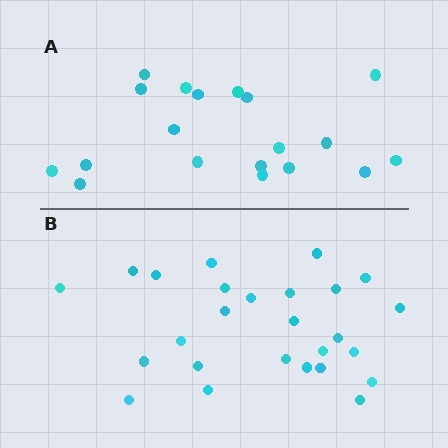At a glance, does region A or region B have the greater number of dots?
Region B (the bottom region) has more dots.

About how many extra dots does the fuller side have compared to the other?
Region B has roughly 8 or so more dots than region A.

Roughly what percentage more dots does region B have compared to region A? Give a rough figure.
About 35% more.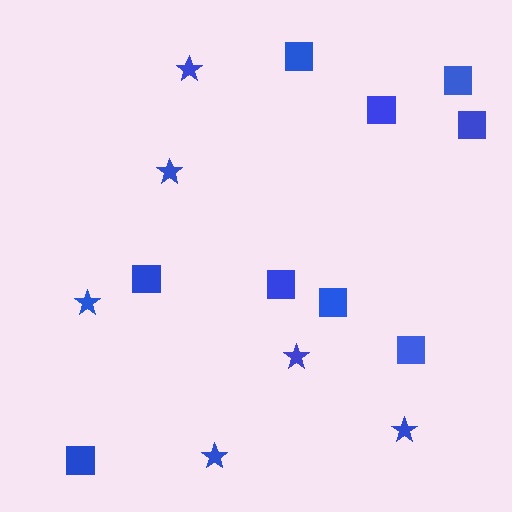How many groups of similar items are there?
There are 2 groups: one group of squares (9) and one group of stars (6).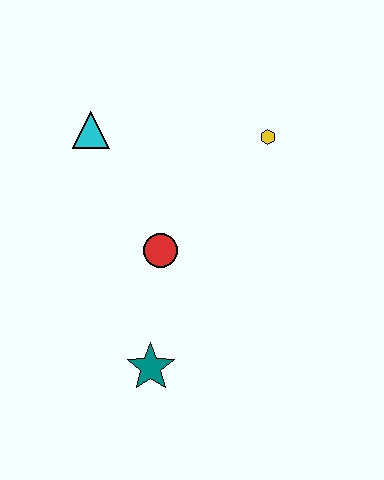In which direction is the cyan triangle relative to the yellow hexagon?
The cyan triangle is to the left of the yellow hexagon.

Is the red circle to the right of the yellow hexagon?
No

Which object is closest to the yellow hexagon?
The red circle is closest to the yellow hexagon.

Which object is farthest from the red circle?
The yellow hexagon is farthest from the red circle.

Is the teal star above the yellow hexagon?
No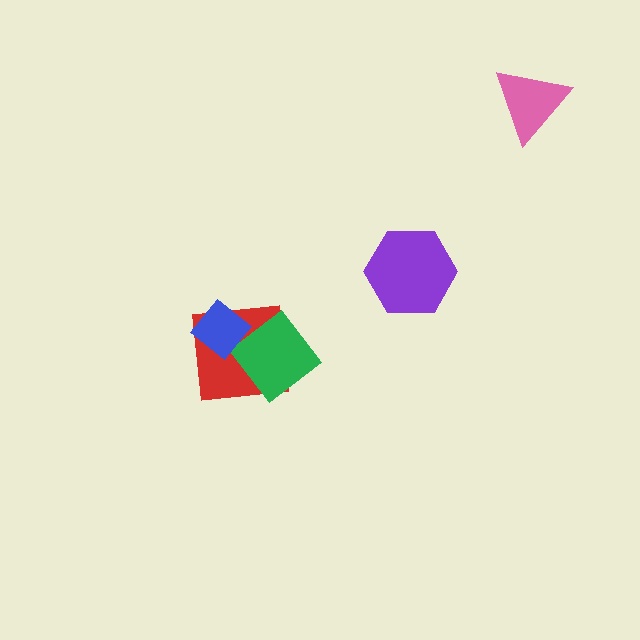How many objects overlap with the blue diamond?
2 objects overlap with the blue diamond.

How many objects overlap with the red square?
2 objects overlap with the red square.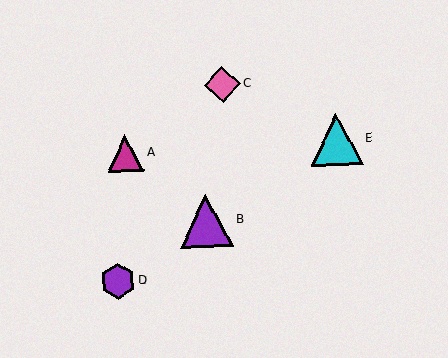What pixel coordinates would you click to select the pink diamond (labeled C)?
Click at (222, 84) to select the pink diamond C.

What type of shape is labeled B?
Shape B is a purple triangle.